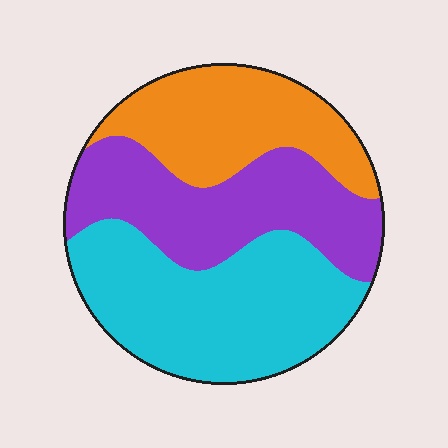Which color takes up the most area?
Cyan, at roughly 40%.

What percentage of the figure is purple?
Purple covers 32% of the figure.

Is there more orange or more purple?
Purple.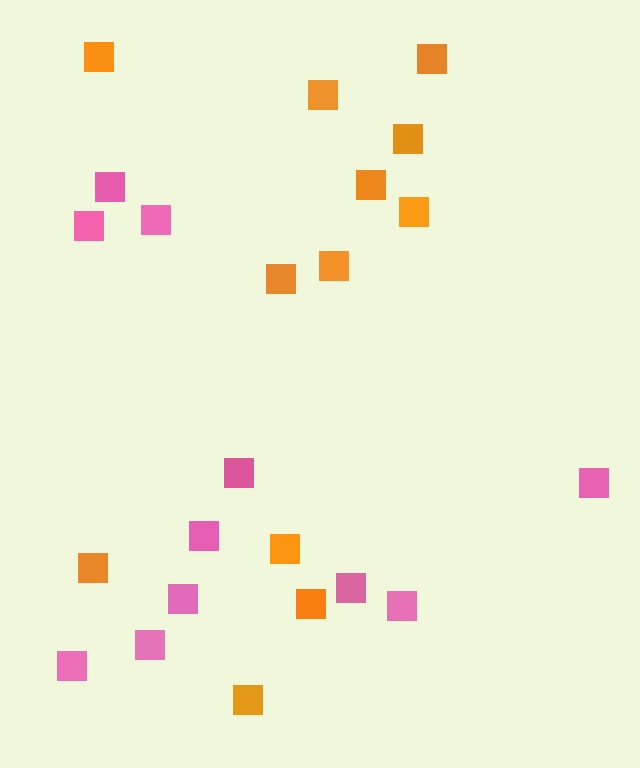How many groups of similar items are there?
There are 2 groups: one group of orange squares (12) and one group of pink squares (11).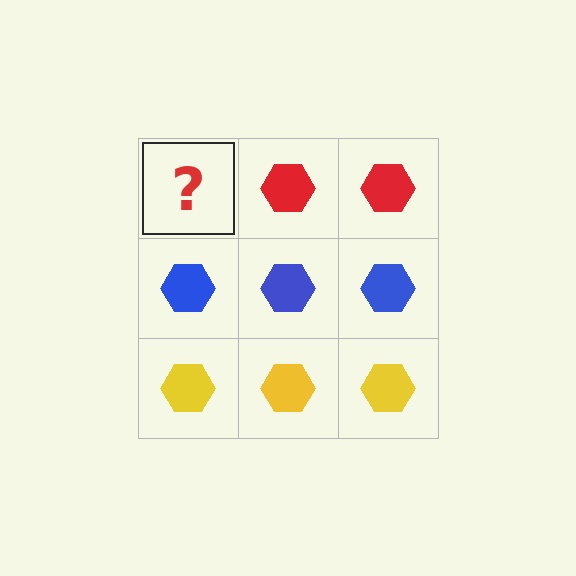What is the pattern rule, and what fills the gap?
The rule is that each row has a consistent color. The gap should be filled with a red hexagon.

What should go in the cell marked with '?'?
The missing cell should contain a red hexagon.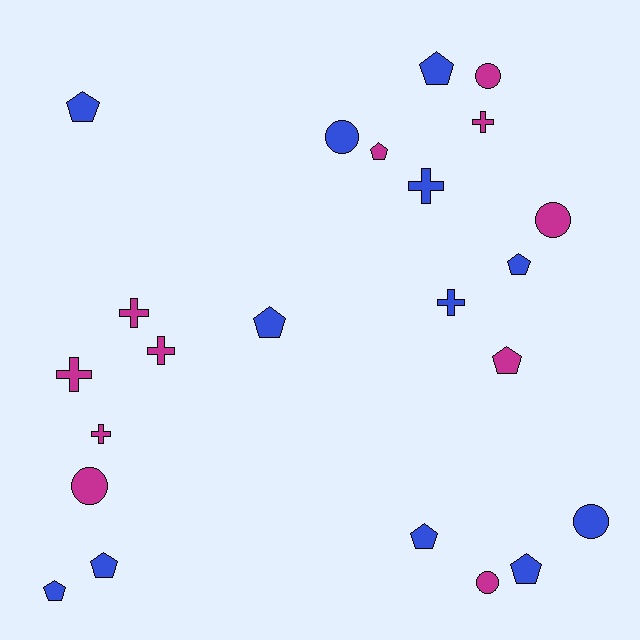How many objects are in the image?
There are 23 objects.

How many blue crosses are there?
There are 2 blue crosses.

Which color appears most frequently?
Blue, with 12 objects.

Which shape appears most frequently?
Pentagon, with 10 objects.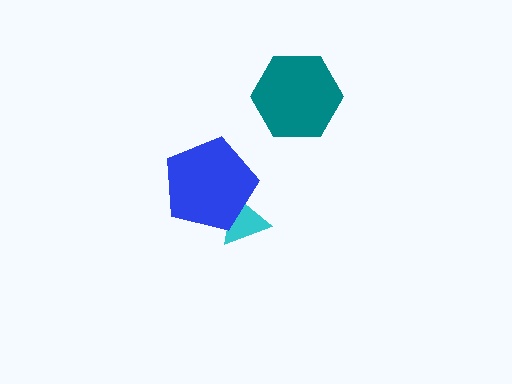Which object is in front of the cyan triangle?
The blue pentagon is in front of the cyan triangle.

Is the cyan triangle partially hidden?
Yes, it is partially covered by another shape.